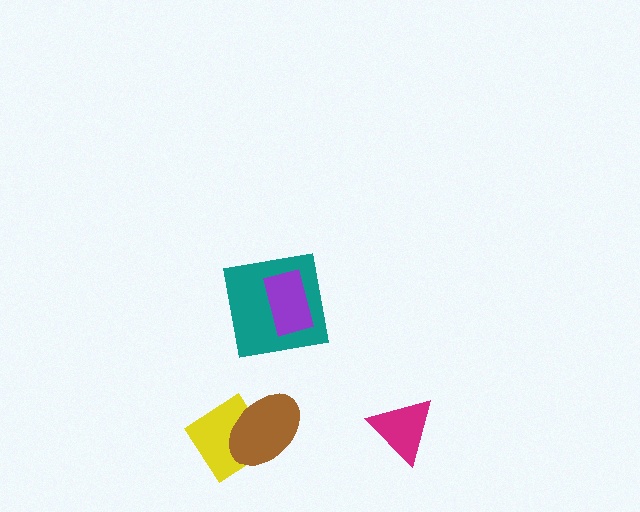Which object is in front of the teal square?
The purple rectangle is in front of the teal square.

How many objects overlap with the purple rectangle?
1 object overlaps with the purple rectangle.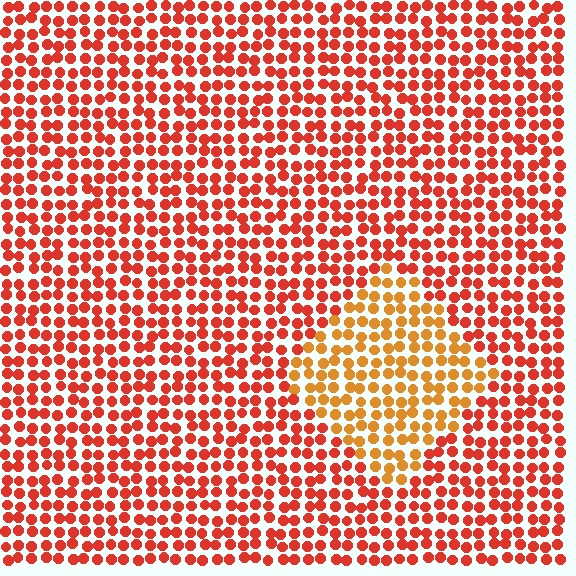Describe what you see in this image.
The image is filled with small red elements in a uniform arrangement. A diamond-shaped region is visible where the elements are tinted to a slightly different hue, forming a subtle color boundary.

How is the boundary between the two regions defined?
The boundary is defined purely by a slight shift in hue (about 30 degrees). Spacing, size, and orientation are identical on both sides.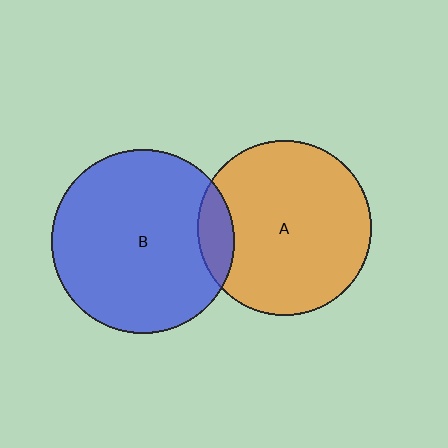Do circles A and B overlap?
Yes.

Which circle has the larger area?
Circle B (blue).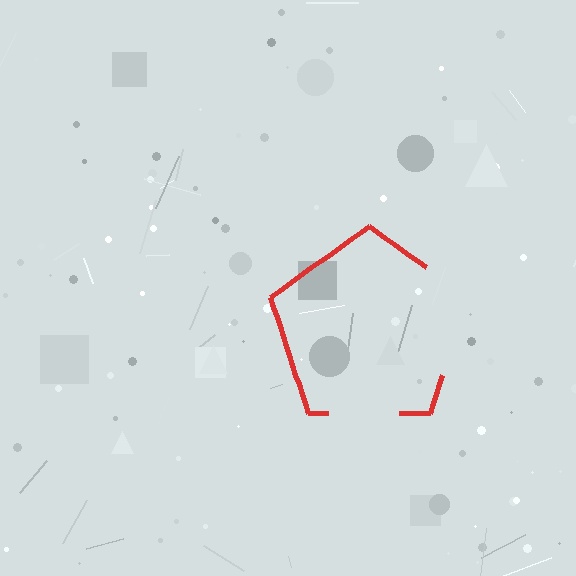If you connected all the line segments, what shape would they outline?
They would outline a pentagon.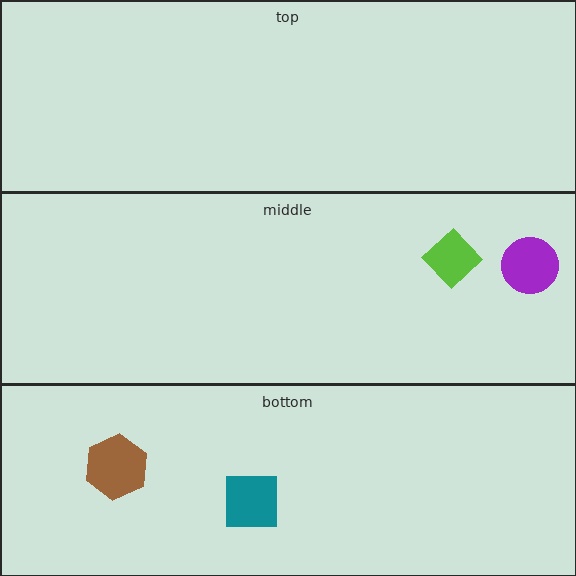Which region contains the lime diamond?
The middle region.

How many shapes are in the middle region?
2.